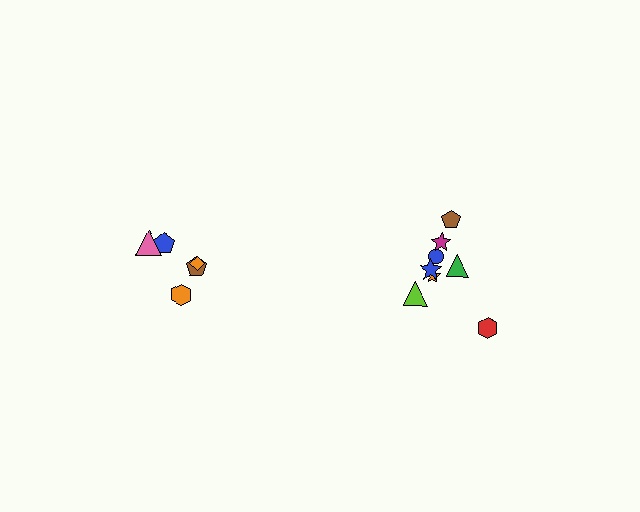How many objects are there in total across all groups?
There are 13 objects.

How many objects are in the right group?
There are 8 objects.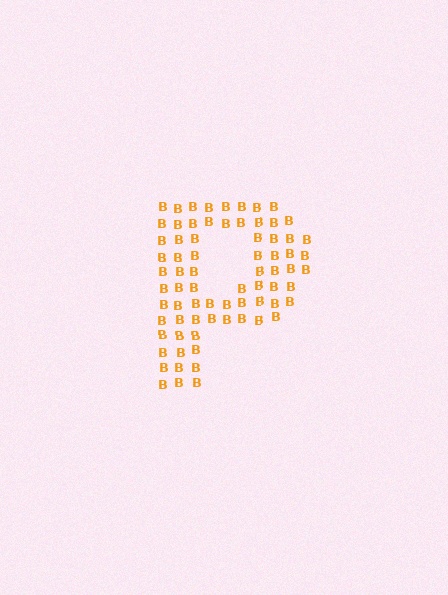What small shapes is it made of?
It is made of small letter B's.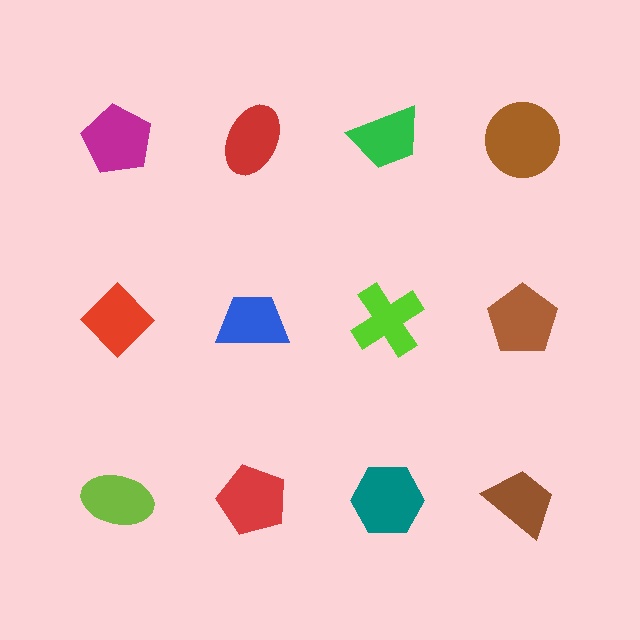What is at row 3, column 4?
A brown trapezoid.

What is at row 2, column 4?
A brown pentagon.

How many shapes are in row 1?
4 shapes.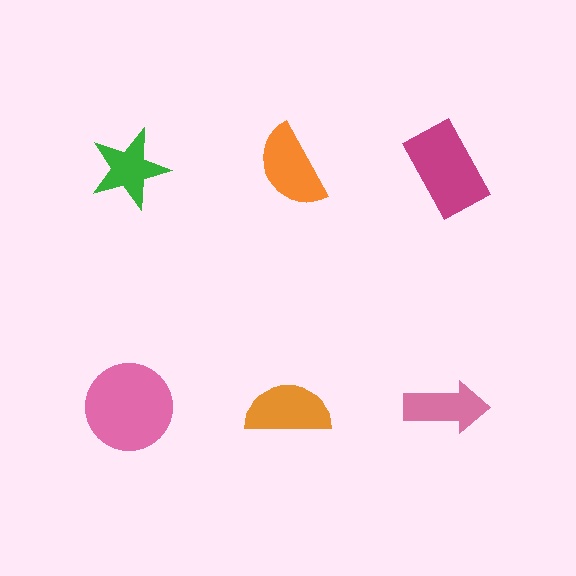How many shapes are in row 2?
3 shapes.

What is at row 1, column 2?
An orange semicircle.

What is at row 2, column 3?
A pink arrow.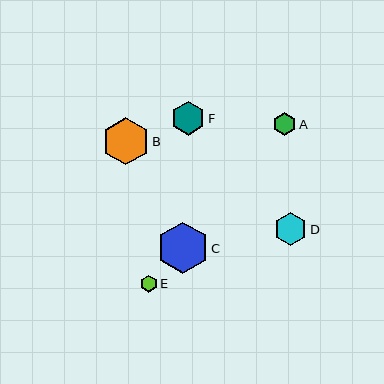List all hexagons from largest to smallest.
From largest to smallest: C, B, F, D, A, E.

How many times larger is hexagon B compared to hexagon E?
Hexagon B is approximately 2.8 times the size of hexagon E.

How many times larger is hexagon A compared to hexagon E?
Hexagon A is approximately 1.4 times the size of hexagon E.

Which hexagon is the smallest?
Hexagon E is the smallest with a size of approximately 17 pixels.